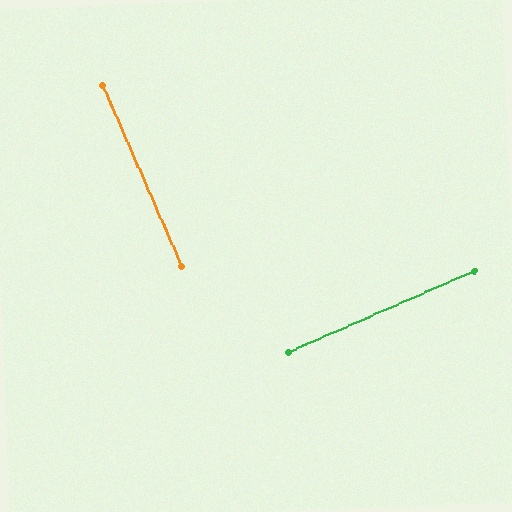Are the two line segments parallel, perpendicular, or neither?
Perpendicular — they meet at approximately 90°.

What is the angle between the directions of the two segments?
Approximately 90 degrees.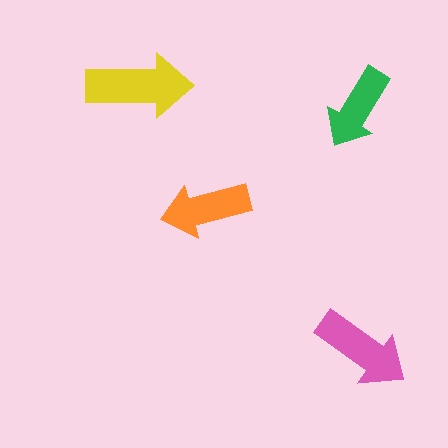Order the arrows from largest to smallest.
the yellow one, the pink one, the orange one, the green one.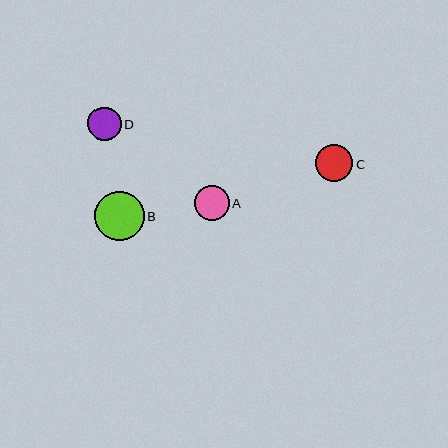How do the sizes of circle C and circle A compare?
Circle C and circle A are approximately the same size.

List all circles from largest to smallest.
From largest to smallest: B, C, A, D.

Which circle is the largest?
Circle B is the largest with a size of approximately 50 pixels.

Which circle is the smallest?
Circle D is the smallest with a size of approximately 34 pixels.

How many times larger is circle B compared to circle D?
Circle B is approximately 1.5 times the size of circle D.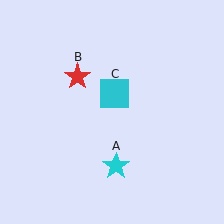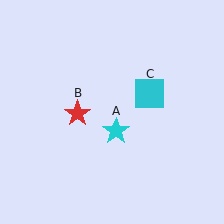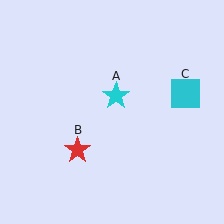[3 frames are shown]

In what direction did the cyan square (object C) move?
The cyan square (object C) moved right.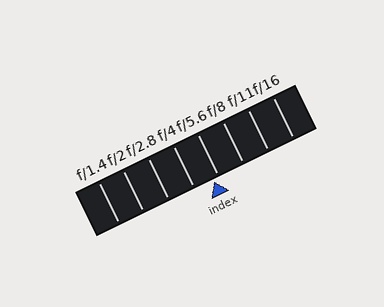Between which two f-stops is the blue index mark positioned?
The index mark is between f/4 and f/5.6.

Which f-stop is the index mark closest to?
The index mark is closest to f/5.6.